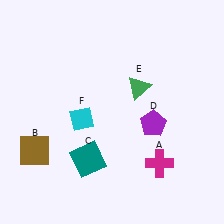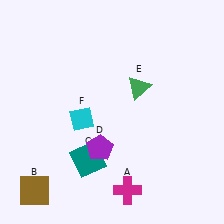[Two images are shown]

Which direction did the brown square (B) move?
The brown square (B) moved down.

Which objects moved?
The objects that moved are: the magenta cross (A), the brown square (B), the purple pentagon (D).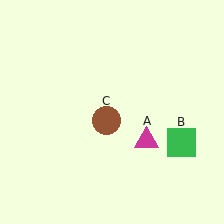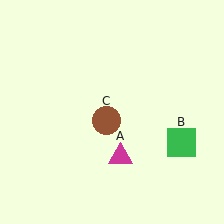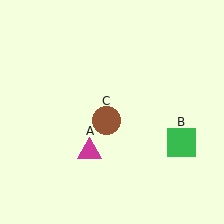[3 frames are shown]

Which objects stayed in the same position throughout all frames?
Green square (object B) and brown circle (object C) remained stationary.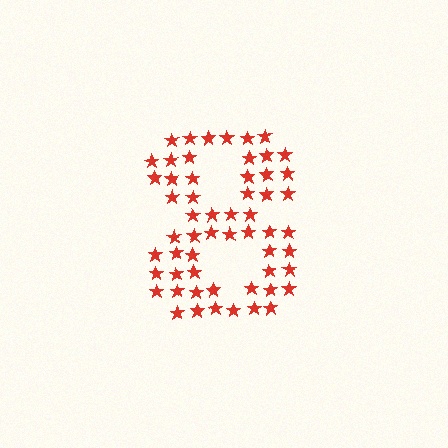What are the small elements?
The small elements are stars.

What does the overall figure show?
The overall figure shows the digit 8.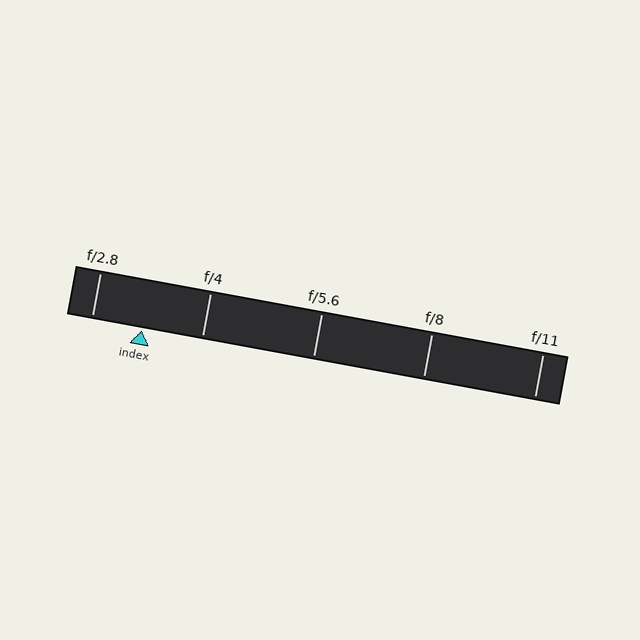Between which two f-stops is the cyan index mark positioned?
The index mark is between f/2.8 and f/4.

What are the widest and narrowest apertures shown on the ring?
The widest aperture shown is f/2.8 and the narrowest is f/11.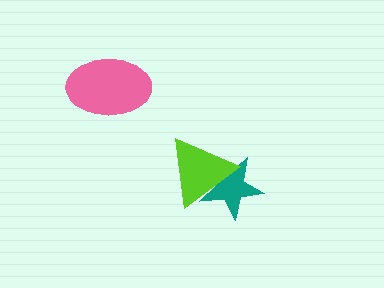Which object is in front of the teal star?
The lime triangle is in front of the teal star.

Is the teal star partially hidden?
Yes, it is partially covered by another shape.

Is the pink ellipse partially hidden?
No, no other shape covers it.